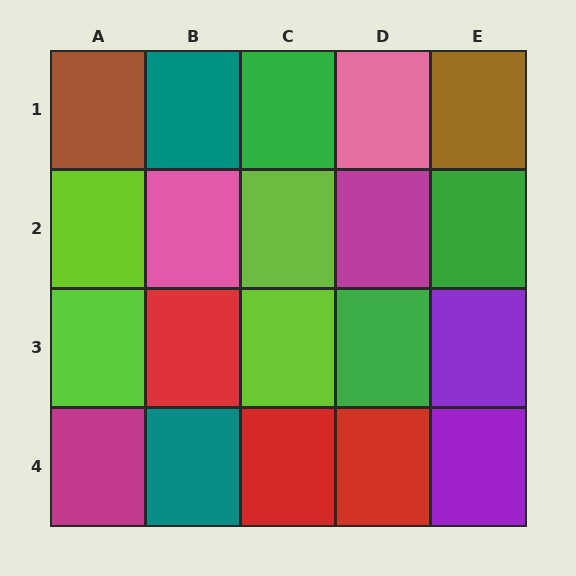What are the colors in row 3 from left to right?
Lime, red, lime, green, purple.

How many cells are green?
3 cells are green.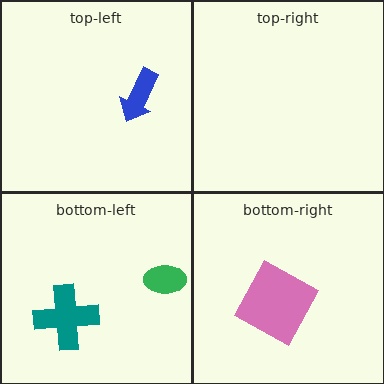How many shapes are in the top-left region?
1.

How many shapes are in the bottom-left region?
2.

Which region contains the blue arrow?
The top-left region.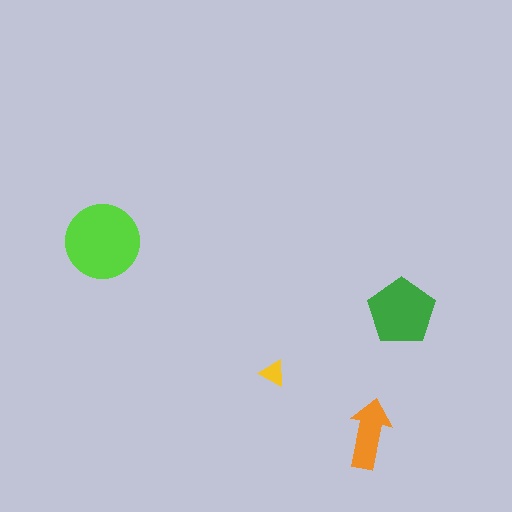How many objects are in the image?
There are 4 objects in the image.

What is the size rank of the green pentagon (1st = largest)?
2nd.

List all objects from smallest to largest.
The yellow triangle, the orange arrow, the green pentagon, the lime circle.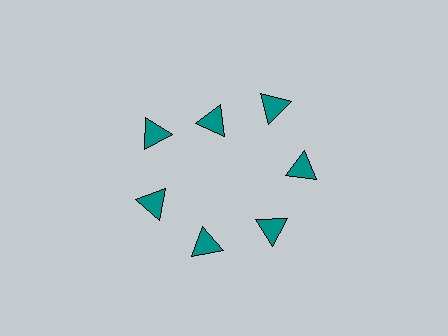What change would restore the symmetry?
The symmetry would be restored by moving it outward, back onto the ring so that all 7 triangles sit at equal angles and equal distance from the center.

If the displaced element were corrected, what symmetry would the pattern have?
It would have 7-fold rotational symmetry — the pattern would map onto itself every 51 degrees.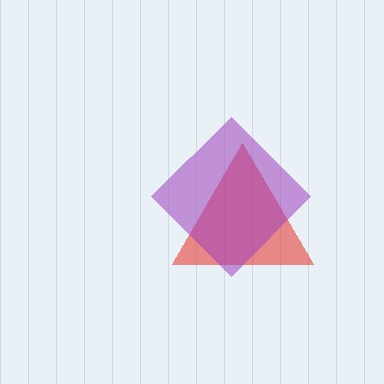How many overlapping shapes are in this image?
There are 2 overlapping shapes in the image.